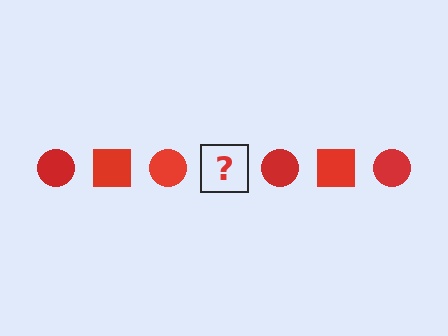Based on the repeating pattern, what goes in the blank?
The blank should be a red square.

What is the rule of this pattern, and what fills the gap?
The rule is that the pattern cycles through circle, square shapes in red. The gap should be filled with a red square.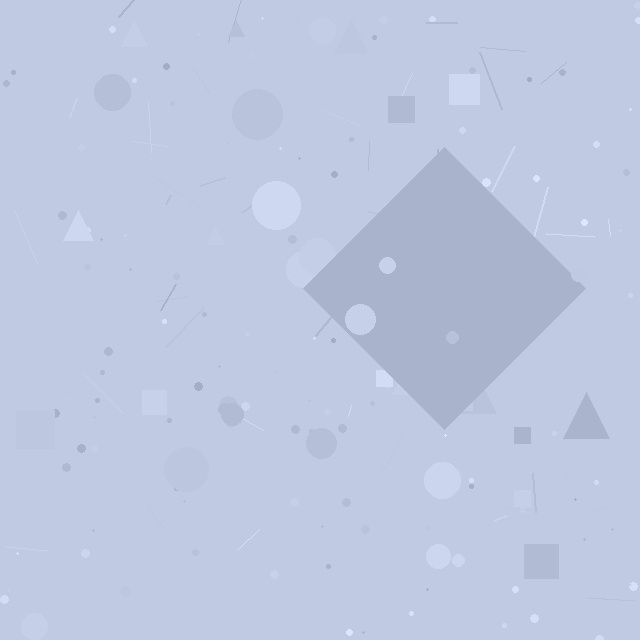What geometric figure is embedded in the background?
A diamond is embedded in the background.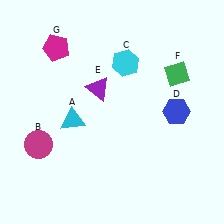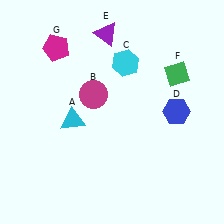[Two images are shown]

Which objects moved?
The objects that moved are: the magenta circle (B), the purple triangle (E).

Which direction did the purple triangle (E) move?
The purple triangle (E) moved up.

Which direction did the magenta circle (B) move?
The magenta circle (B) moved right.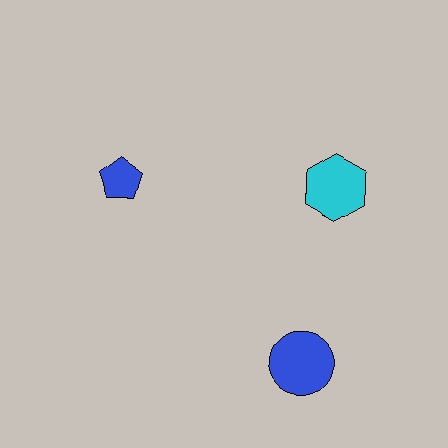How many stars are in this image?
There are no stars.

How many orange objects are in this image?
There are no orange objects.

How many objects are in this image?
There are 3 objects.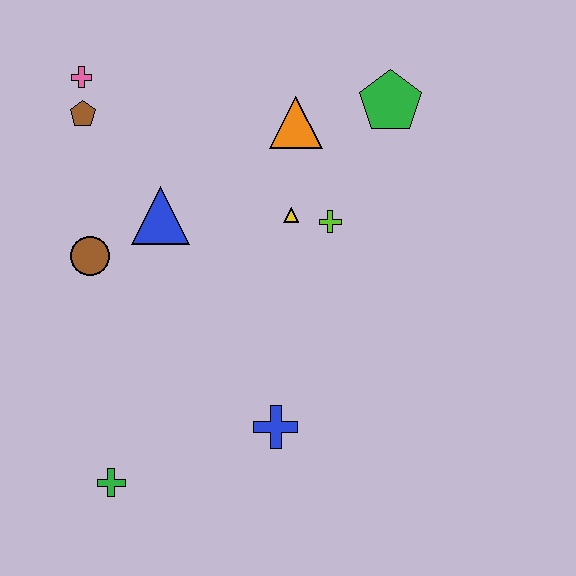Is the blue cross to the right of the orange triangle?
No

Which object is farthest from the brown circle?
The green pentagon is farthest from the brown circle.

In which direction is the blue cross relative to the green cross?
The blue cross is to the right of the green cross.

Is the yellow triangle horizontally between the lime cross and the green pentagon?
No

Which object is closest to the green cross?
The blue cross is closest to the green cross.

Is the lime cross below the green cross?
No